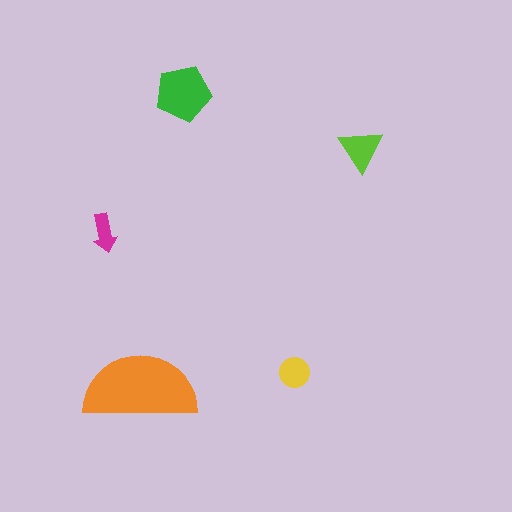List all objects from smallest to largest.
The magenta arrow, the yellow circle, the lime triangle, the green pentagon, the orange semicircle.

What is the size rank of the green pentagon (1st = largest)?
2nd.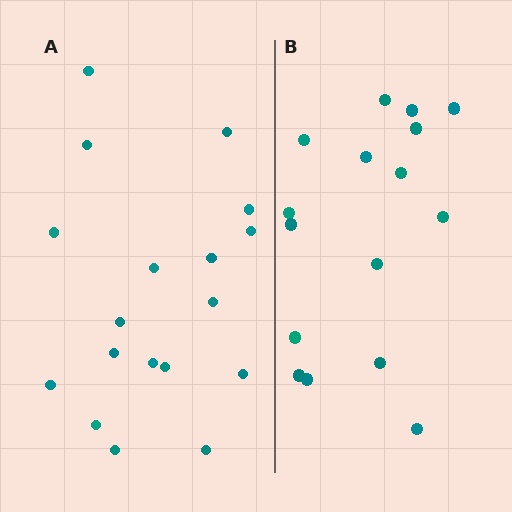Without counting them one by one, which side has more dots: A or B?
Region A (the left region) has more dots.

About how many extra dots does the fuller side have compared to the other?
Region A has just a few more — roughly 2 or 3 more dots than region B.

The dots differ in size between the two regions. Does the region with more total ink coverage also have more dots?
No. Region B has more total ink coverage because its dots are larger, but region A actually contains more individual dots. Total area can be misleading — the number of items is what matters here.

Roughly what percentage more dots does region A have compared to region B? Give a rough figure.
About 10% more.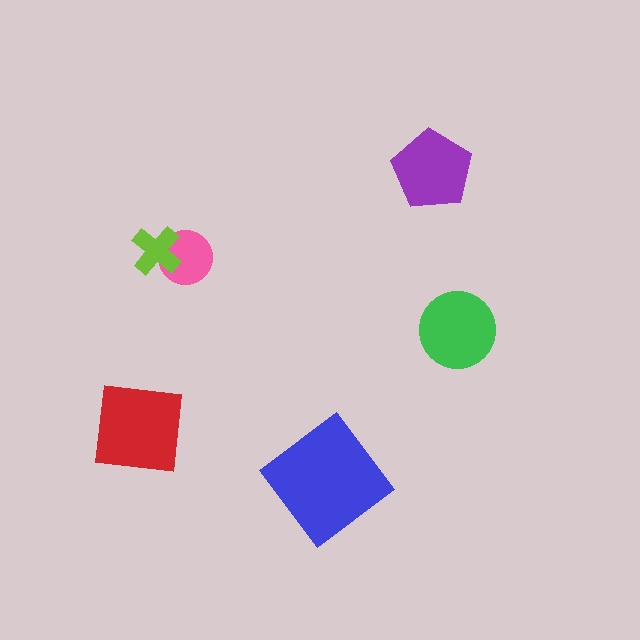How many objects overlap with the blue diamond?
0 objects overlap with the blue diamond.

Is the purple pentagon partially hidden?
No, no other shape covers it.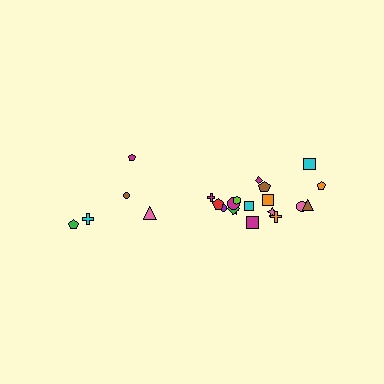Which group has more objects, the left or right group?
The right group.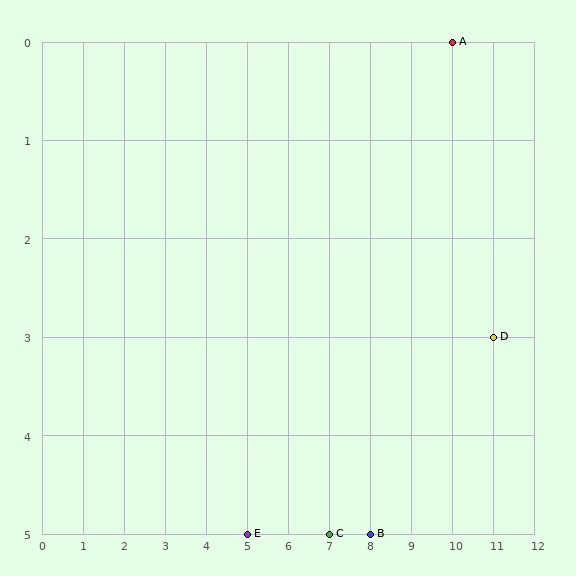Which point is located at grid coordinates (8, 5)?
Point B is at (8, 5).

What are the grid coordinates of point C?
Point C is at grid coordinates (7, 5).